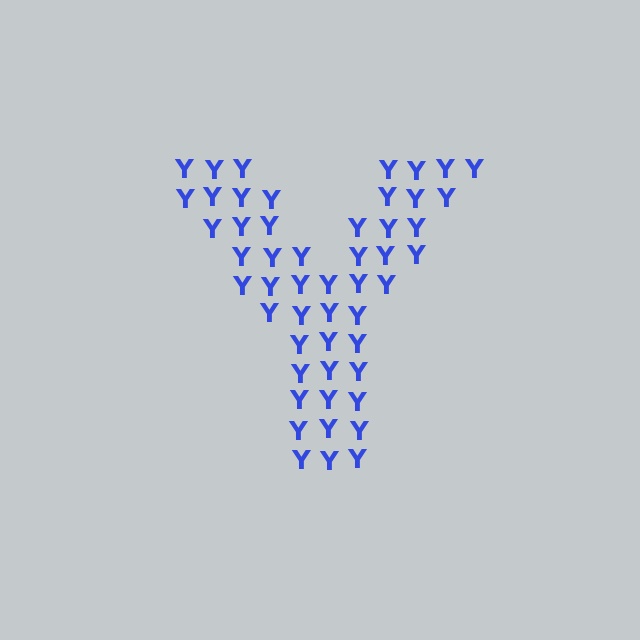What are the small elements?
The small elements are letter Y's.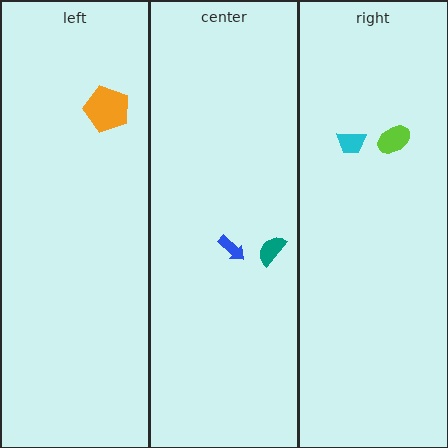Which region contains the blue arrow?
The center region.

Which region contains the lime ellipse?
The right region.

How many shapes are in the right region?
2.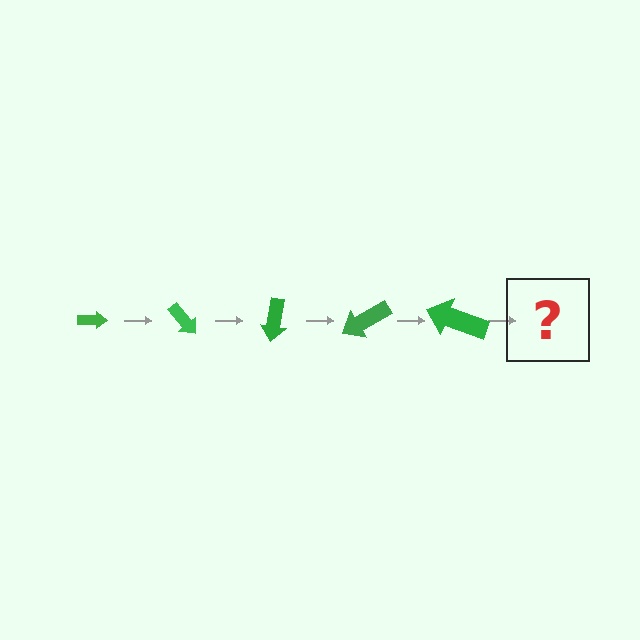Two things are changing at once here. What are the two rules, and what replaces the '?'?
The two rules are that the arrow grows larger each step and it rotates 50 degrees each step. The '?' should be an arrow, larger than the previous one and rotated 250 degrees from the start.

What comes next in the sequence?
The next element should be an arrow, larger than the previous one and rotated 250 degrees from the start.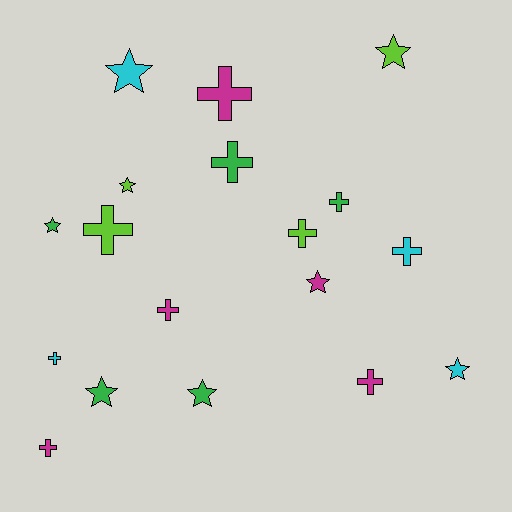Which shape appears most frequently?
Cross, with 10 objects.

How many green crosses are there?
There are 2 green crosses.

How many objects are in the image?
There are 18 objects.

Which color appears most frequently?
Green, with 5 objects.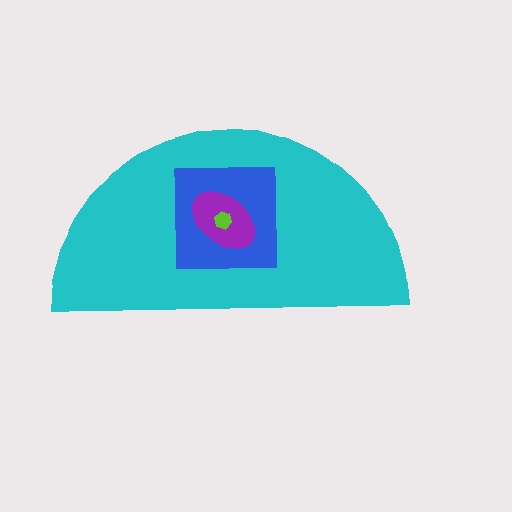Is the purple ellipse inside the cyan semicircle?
Yes.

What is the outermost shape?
The cyan semicircle.